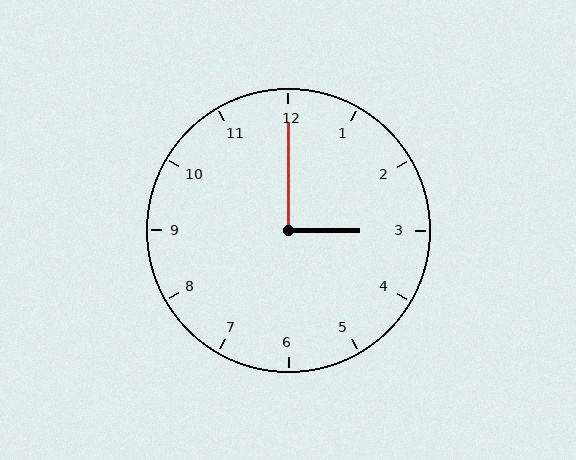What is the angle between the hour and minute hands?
Approximately 90 degrees.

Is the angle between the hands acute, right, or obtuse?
It is right.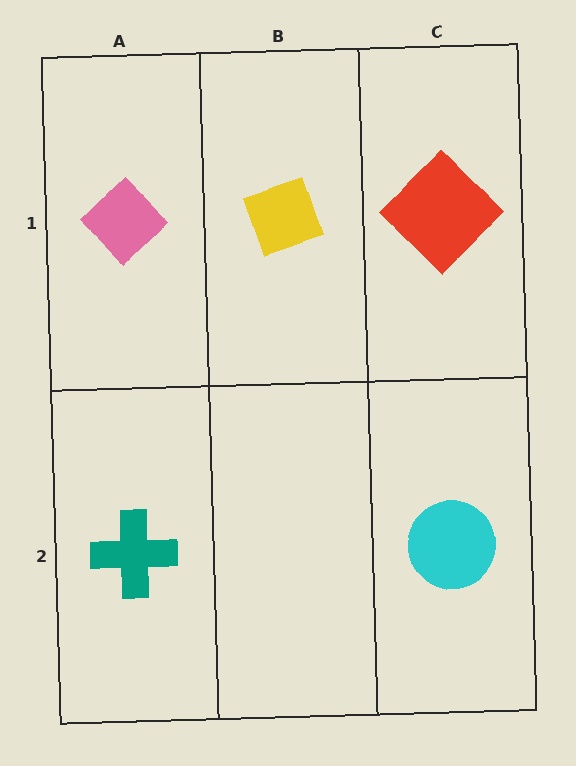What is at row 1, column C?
A red diamond.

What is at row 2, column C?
A cyan circle.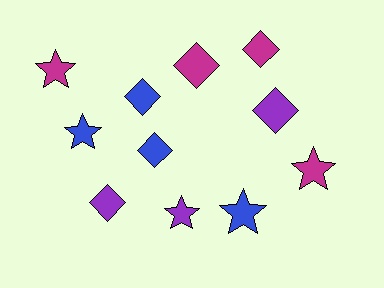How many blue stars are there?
There are 2 blue stars.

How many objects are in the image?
There are 11 objects.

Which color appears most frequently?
Blue, with 4 objects.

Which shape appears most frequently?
Diamond, with 6 objects.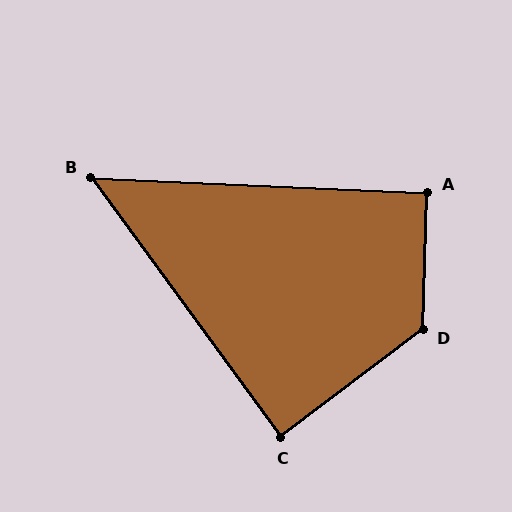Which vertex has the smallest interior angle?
B, at approximately 51 degrees.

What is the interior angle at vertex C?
Approximately 89 degrees (approximately right).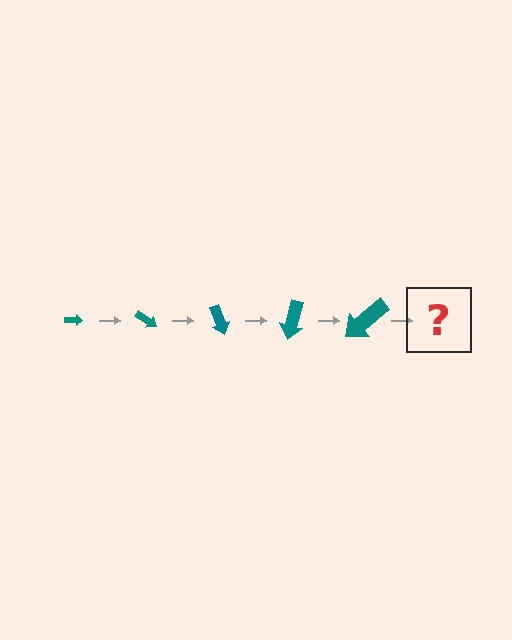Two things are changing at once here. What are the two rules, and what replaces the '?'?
The two rules are that the arrow grows larger each step and it rotates 35 degrees each step. The '?' should be an arrow, larger than the previous one and rotated 175 degrees from the start.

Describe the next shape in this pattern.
It should be an arrow, larger than the previous one and rotated 175 degrees from the start.